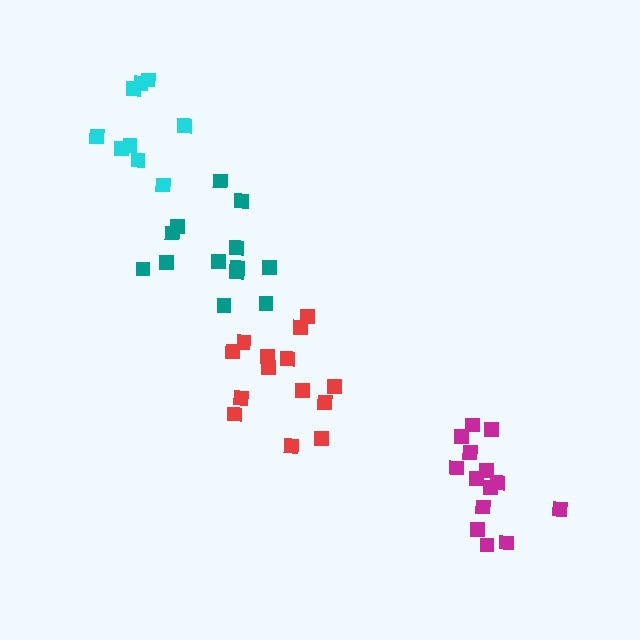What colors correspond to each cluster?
The clusters are colored: red, magenta, teal, cyan.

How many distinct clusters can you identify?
There are 4 distinct clusters.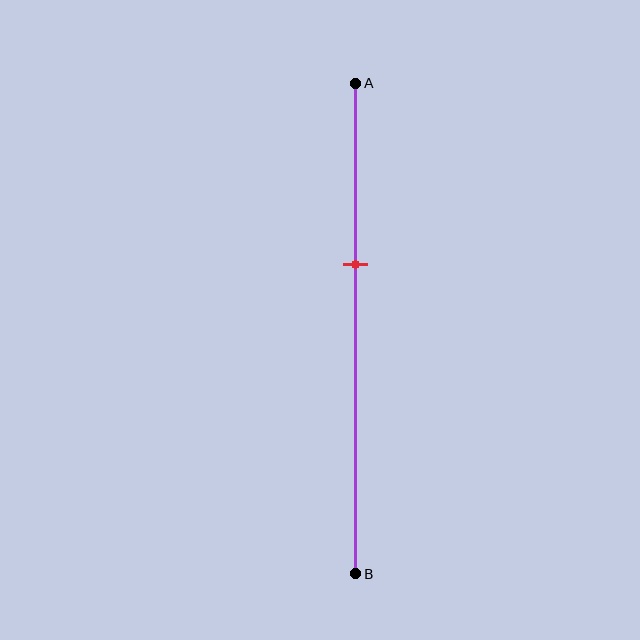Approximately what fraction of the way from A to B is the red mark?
The red mark is approximately 35% of the way from A to B.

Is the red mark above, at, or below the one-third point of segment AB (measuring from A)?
The red mark is below the one-third point of segment AB.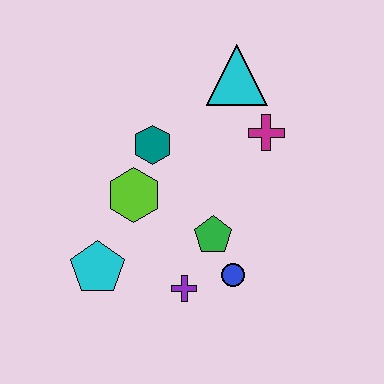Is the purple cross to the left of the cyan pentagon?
No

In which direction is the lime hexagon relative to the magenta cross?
The lime hexagon is to the left of the magenta cross.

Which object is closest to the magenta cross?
The cyan triangle is closest to the magenta cross.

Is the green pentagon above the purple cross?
Yes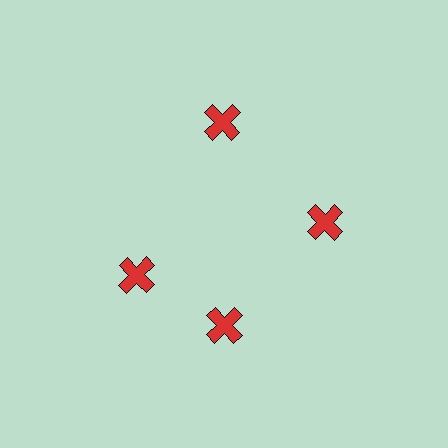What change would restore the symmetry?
The symmetry would be restored by rotating it back into even spacing with its neighbors so that all 4 crosses sit at equal angles and equal distance from the center.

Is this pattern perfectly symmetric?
No. The 4 red crosses are arranged in a ring, but one element near the 9 o'clock position is rotated out of alignment along the ring, breaking the 4-fold rotational symmetry.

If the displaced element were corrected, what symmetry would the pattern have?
It would have 4-fold rotational symmetry — the pattern would map onto itself every 90 degrees.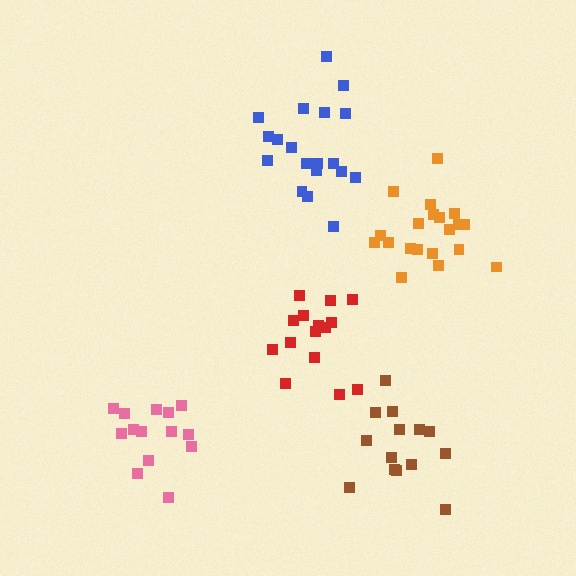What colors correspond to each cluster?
The clusters are colored: brown, red, orange, pink, blue.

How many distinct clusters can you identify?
There are 5 distinct clusters.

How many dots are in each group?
Group 1: 14 dots, Group 2: 15 dots, Group 3: 20 dots, Group 4: 14 dots, Group 5: 19 dots (82 total).